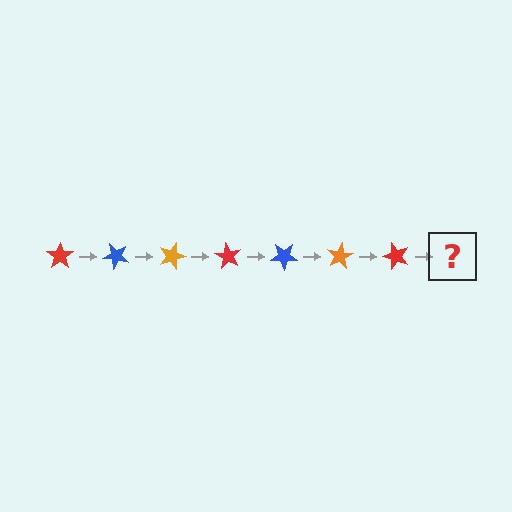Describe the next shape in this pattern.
It should be a blue star, rotated 315 degrees from the start.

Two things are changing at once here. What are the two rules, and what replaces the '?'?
The two rules are that it rotates 45 degrees each step and the color cycles through red, blue, and orange. The '?' should be a blue star, rotated 315 degrees from the start.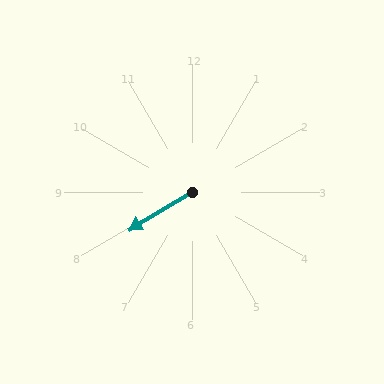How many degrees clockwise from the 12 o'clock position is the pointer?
Approximately 239 degrees.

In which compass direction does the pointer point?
Southwest.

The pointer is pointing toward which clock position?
Roughly 8 o'clock.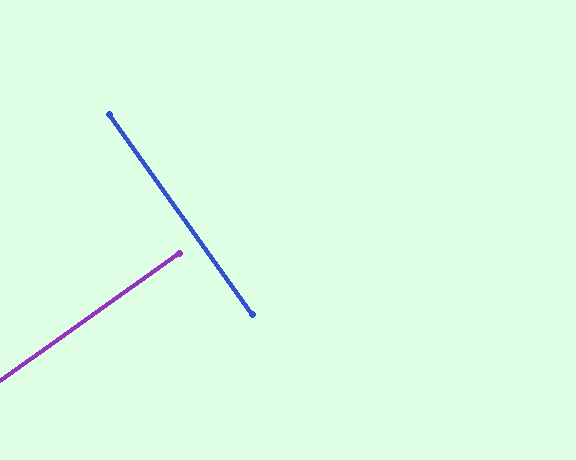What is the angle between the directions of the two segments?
Approximately 90 degrees.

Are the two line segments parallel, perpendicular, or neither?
Perpendicular — they meet at approximately 90°.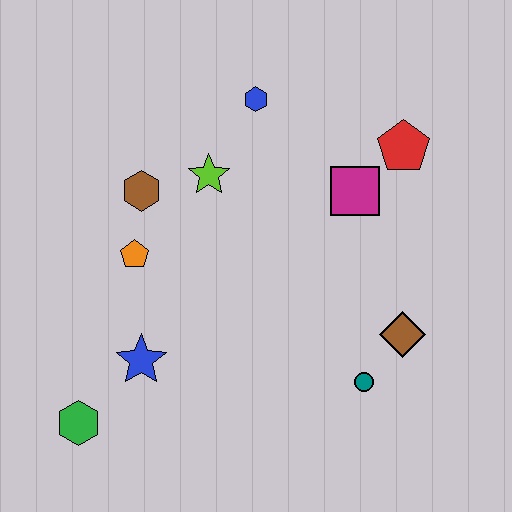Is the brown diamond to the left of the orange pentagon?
No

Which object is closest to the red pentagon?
The magenta square is closest to the red pentagon.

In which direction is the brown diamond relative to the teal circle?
The brown diamond is above the teal circle.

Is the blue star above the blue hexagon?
No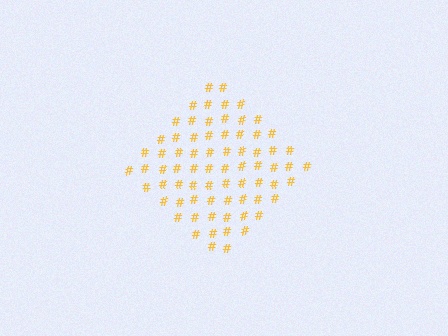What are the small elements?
The small elements are hash symbols.